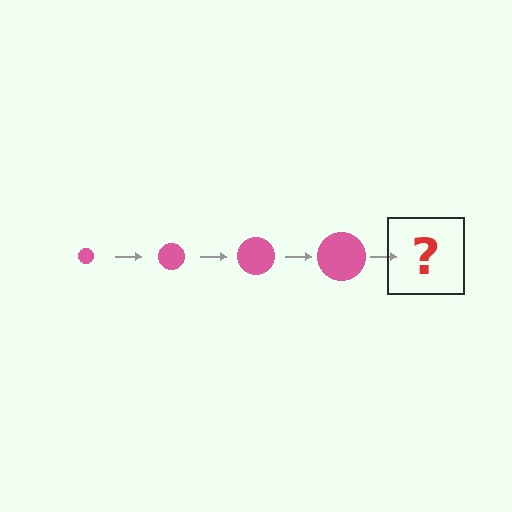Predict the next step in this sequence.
The next step is a pink circle, larger than the previous one.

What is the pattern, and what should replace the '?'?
The pattern is that the circle gets progressively larger each step. The '?' should be a pink circle, larger than the previous one.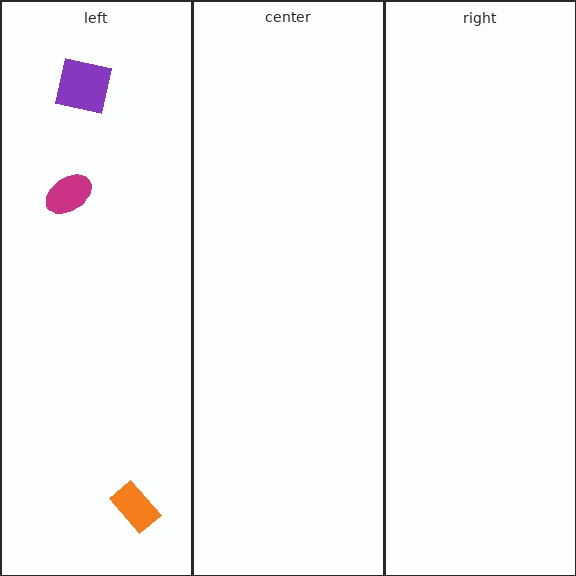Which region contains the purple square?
The left region.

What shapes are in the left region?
The orange rectangle, the purple square, the magenta ellipse.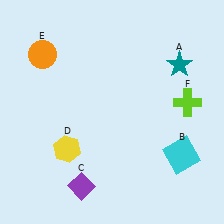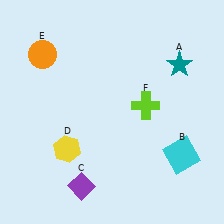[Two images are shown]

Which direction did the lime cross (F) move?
The lime cross (F) moved left.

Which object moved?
The lime cross (F) moved left.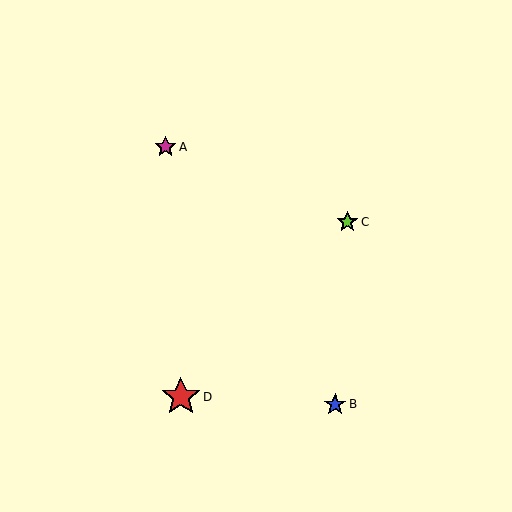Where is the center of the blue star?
The center of the blue star is at (335, 404).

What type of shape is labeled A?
Shape A is a magenta star.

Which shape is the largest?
The red star (labeled D) is the largest.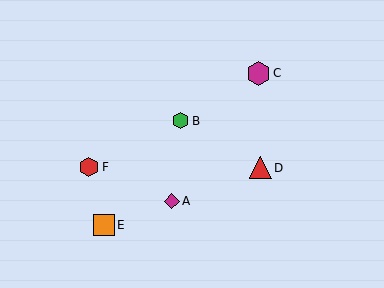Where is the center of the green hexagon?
The center of the green hexagon is at (181, 121).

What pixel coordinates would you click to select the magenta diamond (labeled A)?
Click at (172, 201) to select the magenta diamond A.